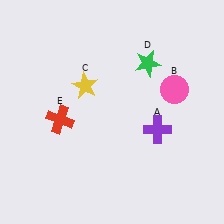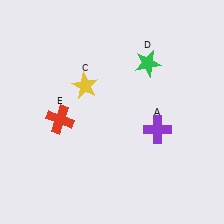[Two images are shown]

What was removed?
The pink circle (B) was removed in Image 2.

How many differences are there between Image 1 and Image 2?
There is 1 difference between the two images.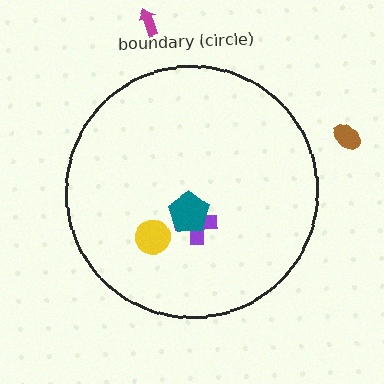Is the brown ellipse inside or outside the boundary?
Outside.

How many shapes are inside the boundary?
3 inside, 2 outside.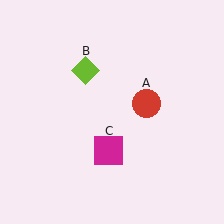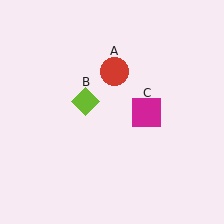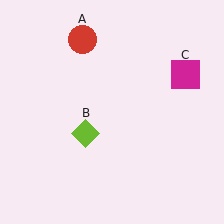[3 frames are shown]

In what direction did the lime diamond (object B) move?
The lime diamond (object B) moved down.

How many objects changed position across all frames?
3 objects changed position: red circle (object A), lime diamond (object B), magenta square (object C).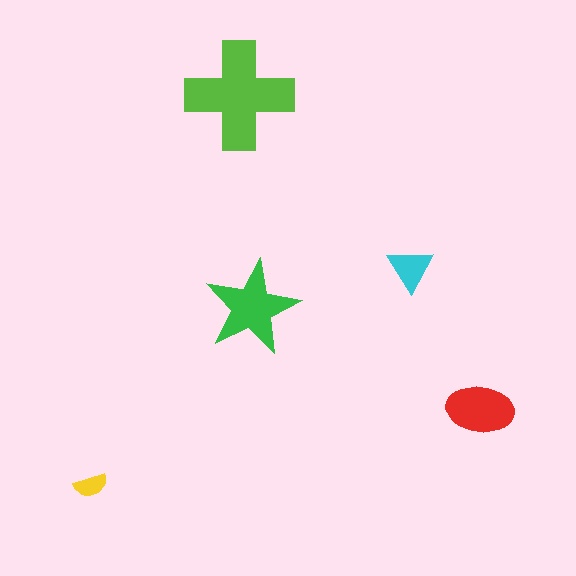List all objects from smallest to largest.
The yellow semicircle, the cyan triangle, the red ellipse, the green star, the lime cross.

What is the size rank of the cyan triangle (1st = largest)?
4th.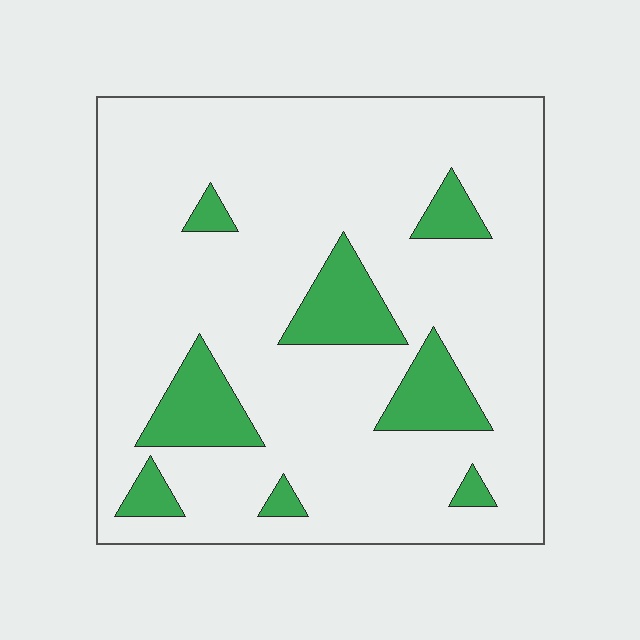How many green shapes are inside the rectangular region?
8.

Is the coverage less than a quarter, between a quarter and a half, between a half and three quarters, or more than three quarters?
Less than a quarter.